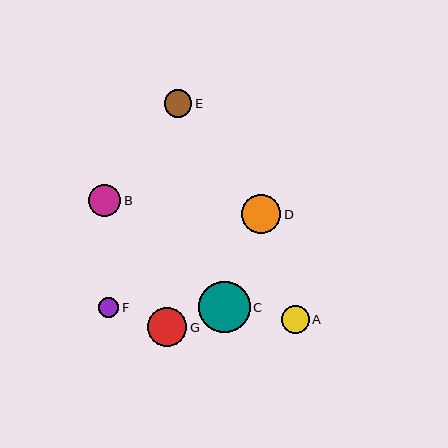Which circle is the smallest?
Circle F is the smallest with a size of approximately 20 pixels.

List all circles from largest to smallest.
From largest to smallest: C, G, D, B, E, A, F.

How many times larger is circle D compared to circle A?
Circle D is approximately 1.4 times the size of circle A.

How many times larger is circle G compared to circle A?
Circle G is approximately 1.4 times the size of circle A.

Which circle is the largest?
Circle C is the largest with a size of approximately 52 pixels.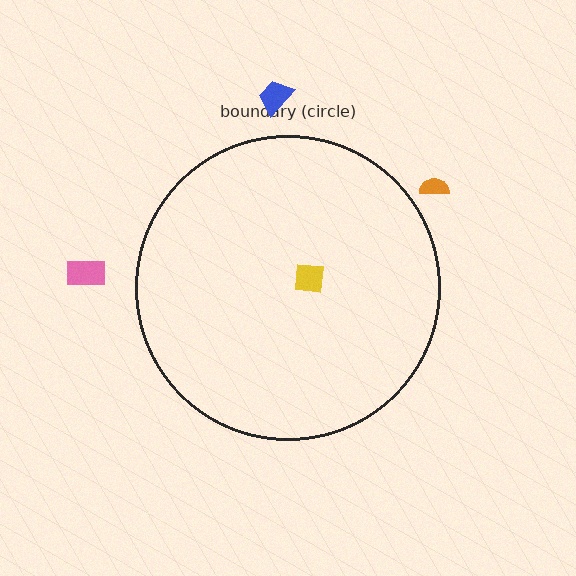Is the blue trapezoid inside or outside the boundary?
Outside.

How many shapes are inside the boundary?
1 inside, 3 outside.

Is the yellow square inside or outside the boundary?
Inside.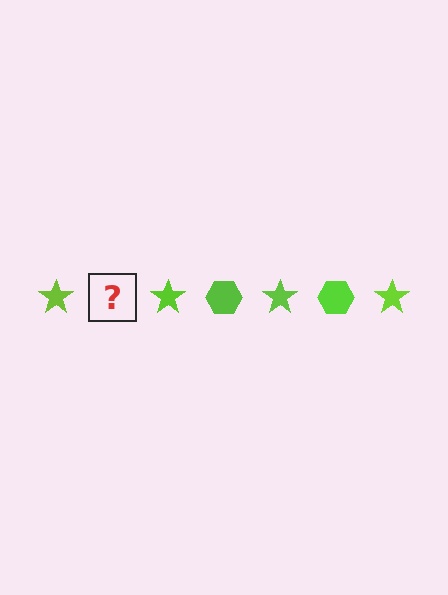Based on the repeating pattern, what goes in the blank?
The blank should be a lime hexagon.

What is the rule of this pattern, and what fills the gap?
The rule is that the pattern cycles through star, hexagon shapes in lime. The gap should be filled with a lime hexagon.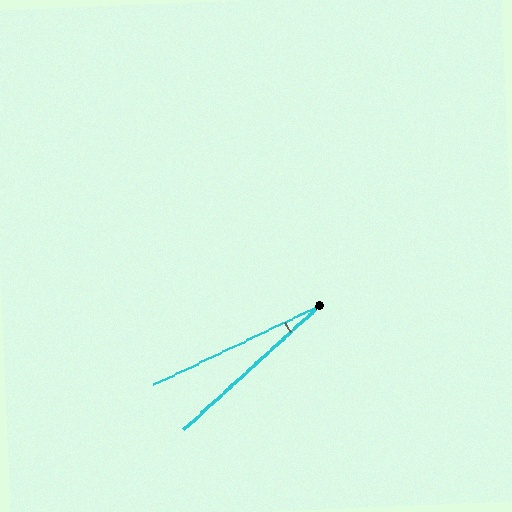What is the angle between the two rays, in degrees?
Approximately 17 degrees.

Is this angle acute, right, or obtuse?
It is acute.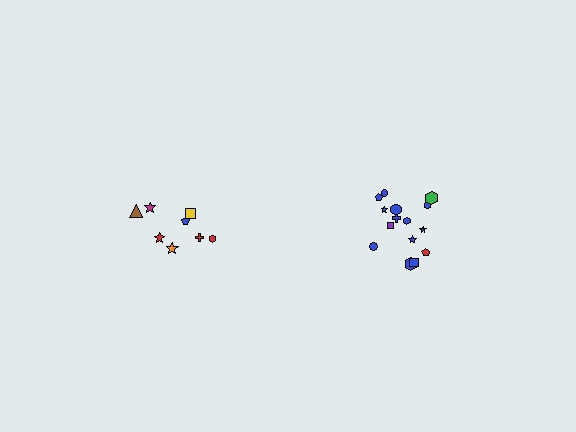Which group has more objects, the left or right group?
The right group.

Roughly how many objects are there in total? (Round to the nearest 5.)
Roughly 25 objects in total.